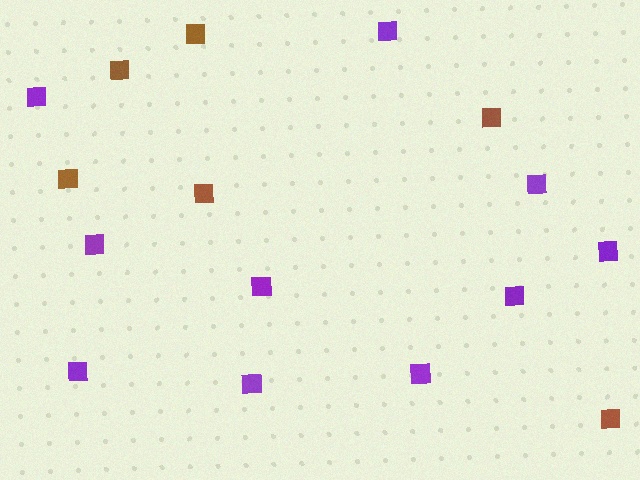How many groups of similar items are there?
There are 2 groups: one group of brown squares (6) and one group of purple squares (10).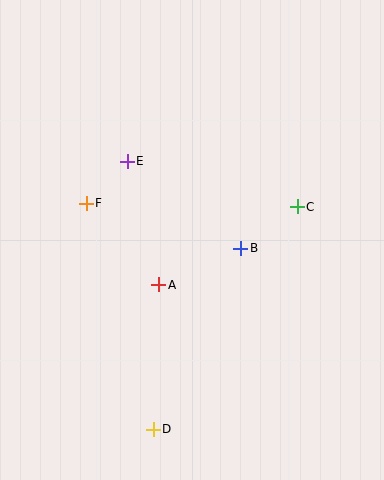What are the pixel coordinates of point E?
Point E is at (127, 161).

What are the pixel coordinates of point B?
Point B is at (241, 248).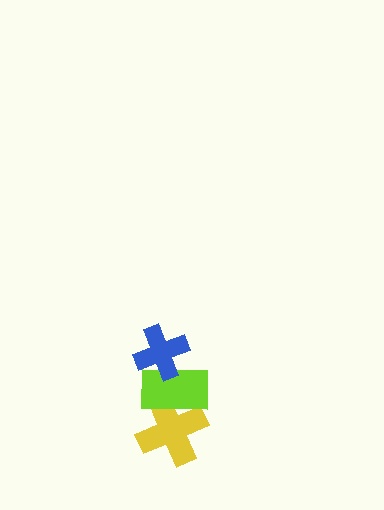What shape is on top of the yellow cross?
The lime rectangle is on top of the yellow cross.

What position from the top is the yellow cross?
The yellow cross is 3rd from the top.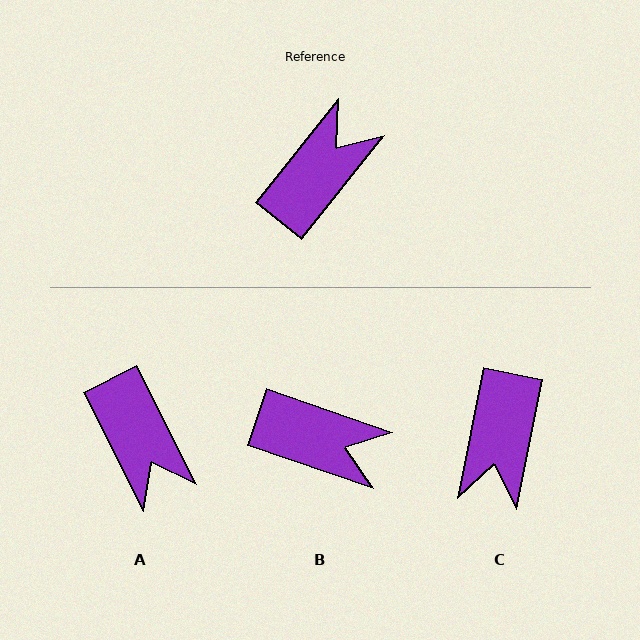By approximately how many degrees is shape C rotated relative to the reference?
Approximately 152 degrees clockwise.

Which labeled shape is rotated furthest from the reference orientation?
C, about 152 degrees away.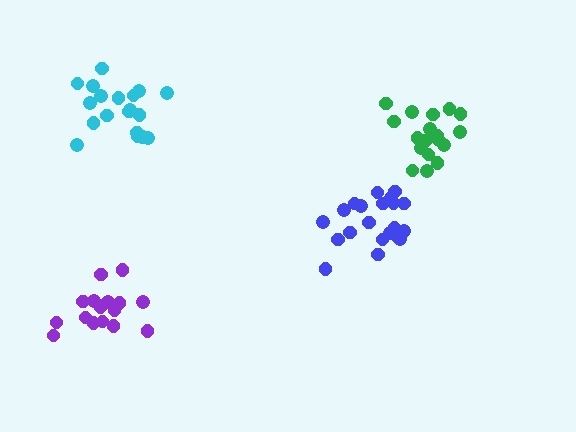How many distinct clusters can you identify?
There are 4 distinct clusters.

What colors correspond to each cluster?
The clusters are colored: blue, purple, cyan, green.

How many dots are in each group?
Group 1: 21 dots, Group 2: 17 dots, Group 3: 19 dots, Group 4: 18 dots (75 total).